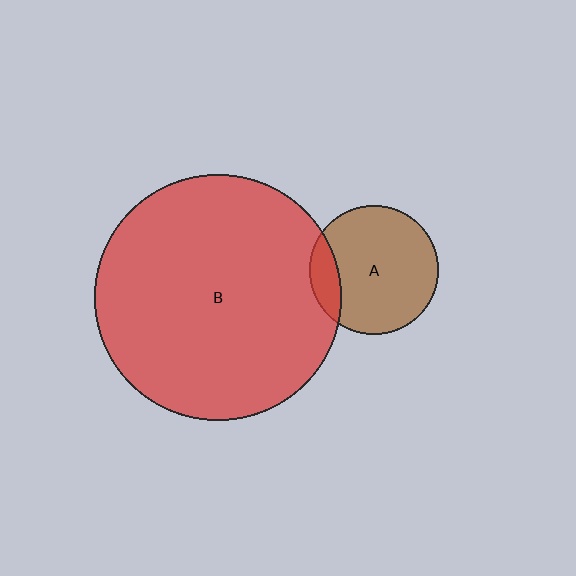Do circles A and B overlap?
Yes.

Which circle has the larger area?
Circle B (red).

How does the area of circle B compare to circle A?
Approximately 3.6 times.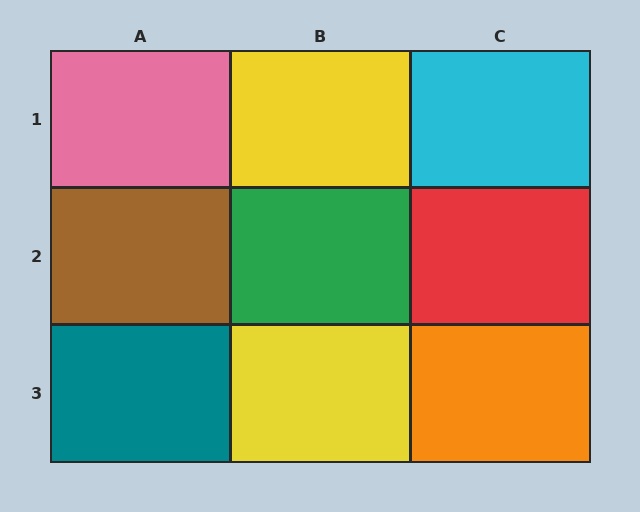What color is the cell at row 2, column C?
Red.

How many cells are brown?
1 cell is brown.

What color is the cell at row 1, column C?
Cyan.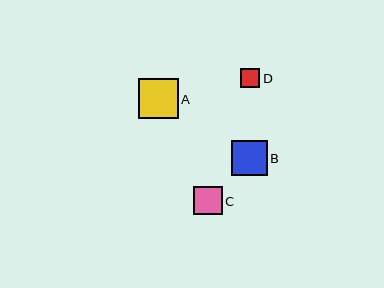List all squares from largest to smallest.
From largest to smallest: A, B, C, D.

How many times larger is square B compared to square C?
Square B is approximately 1.3 times the size of square C.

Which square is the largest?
Square A is the largest with a size of approximately 40 pixels.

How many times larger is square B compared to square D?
Square B is approximately 1.8 times the size of square D.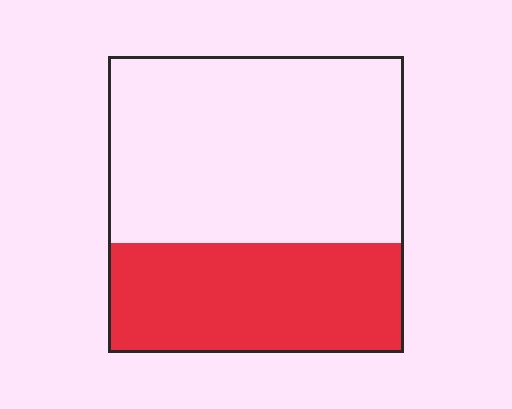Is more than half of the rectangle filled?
No.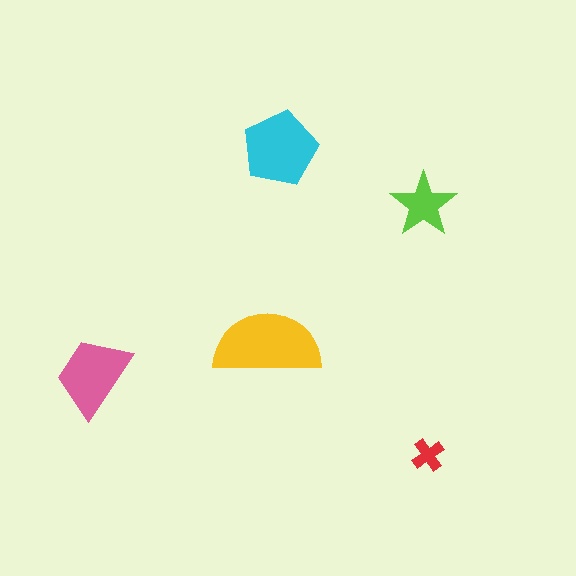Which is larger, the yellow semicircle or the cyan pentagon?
The yellow semicircle.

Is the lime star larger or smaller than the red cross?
Larger.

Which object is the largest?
The yellow semicircle.